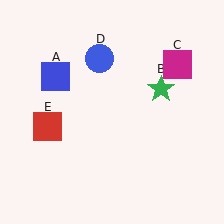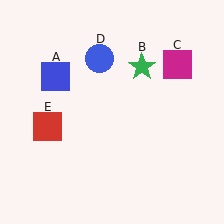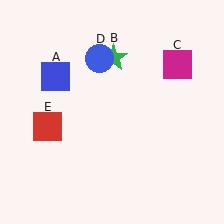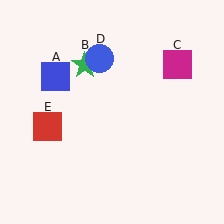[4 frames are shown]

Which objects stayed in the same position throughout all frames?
Blue square (object A) and magenta square (object C) and blue circle (object D) and red square (object E) remained stationary.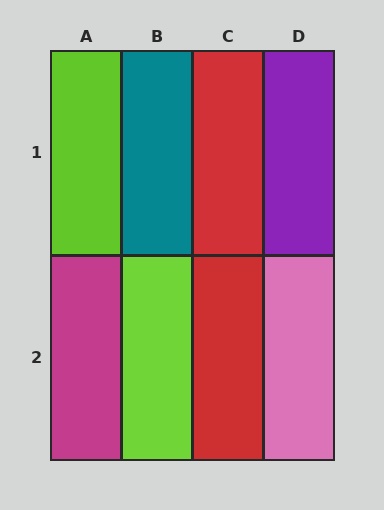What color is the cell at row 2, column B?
Lime.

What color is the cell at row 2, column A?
Magenta.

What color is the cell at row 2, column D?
Pink.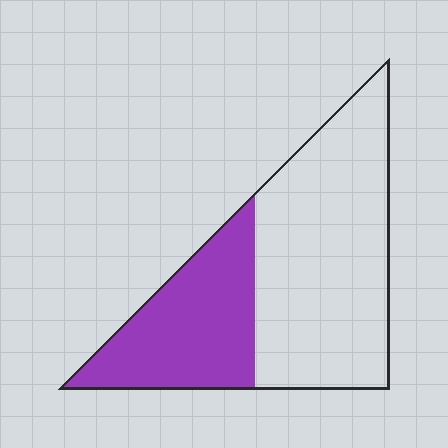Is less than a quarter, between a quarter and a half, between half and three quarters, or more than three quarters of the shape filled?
Between a quarter and a half.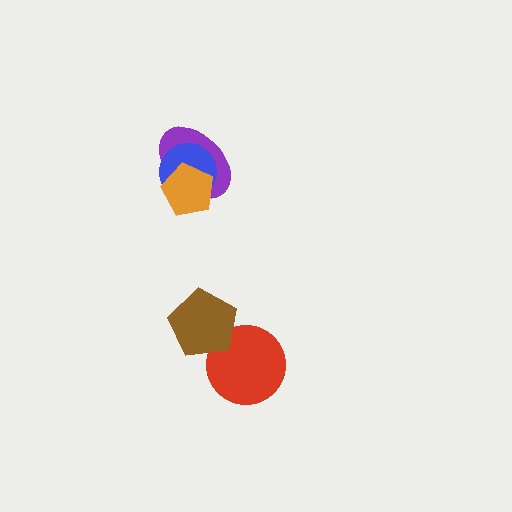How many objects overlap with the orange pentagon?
2 objects overlap with the orange pentagon.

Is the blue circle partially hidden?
Yes, it is partially covered by another shape.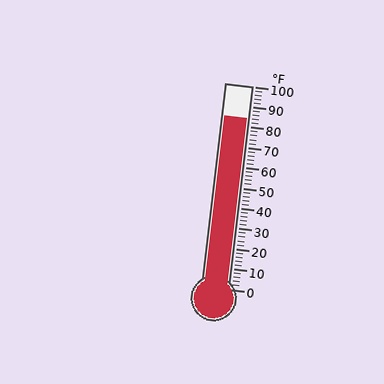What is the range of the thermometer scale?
The thermometer scale ranges from 0°F to 100°F.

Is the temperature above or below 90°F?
The temperature is below 90°F.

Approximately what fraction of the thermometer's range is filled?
The thermometer is filled to approximately 85% of its range.